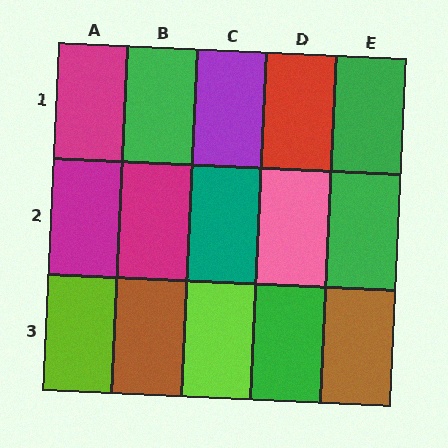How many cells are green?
4 cells are green.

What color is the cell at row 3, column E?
Brown.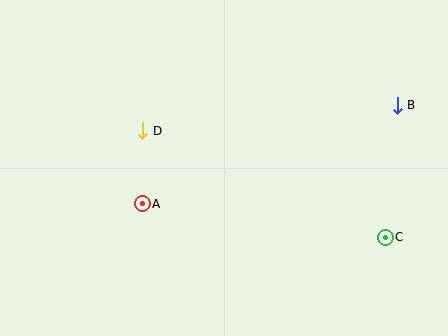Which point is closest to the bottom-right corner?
Point C is closest to the bottom-right corner.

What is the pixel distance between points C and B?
The distance between C and B is 132 pixels.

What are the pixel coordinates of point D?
Point D is at (143, 131).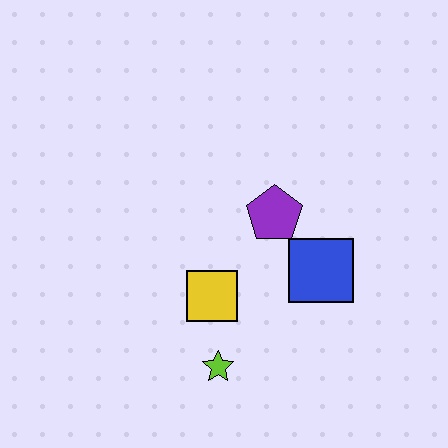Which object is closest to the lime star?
The yellow square is closest to the lime star.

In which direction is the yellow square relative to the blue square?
The yellow square is to the left of the blue square.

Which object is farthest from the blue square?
The lime star is farthest from the blue square.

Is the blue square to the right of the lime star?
Yes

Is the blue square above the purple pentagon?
No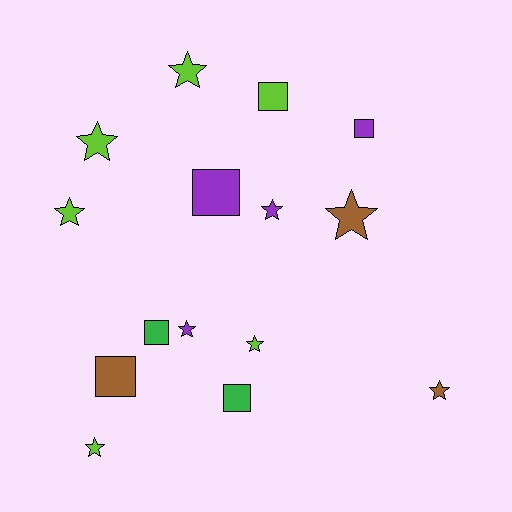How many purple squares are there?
There are 2 purple squares.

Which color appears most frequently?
Lime, with 6 objects.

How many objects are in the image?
There are 15 objects.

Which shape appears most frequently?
Star, with 9 objects.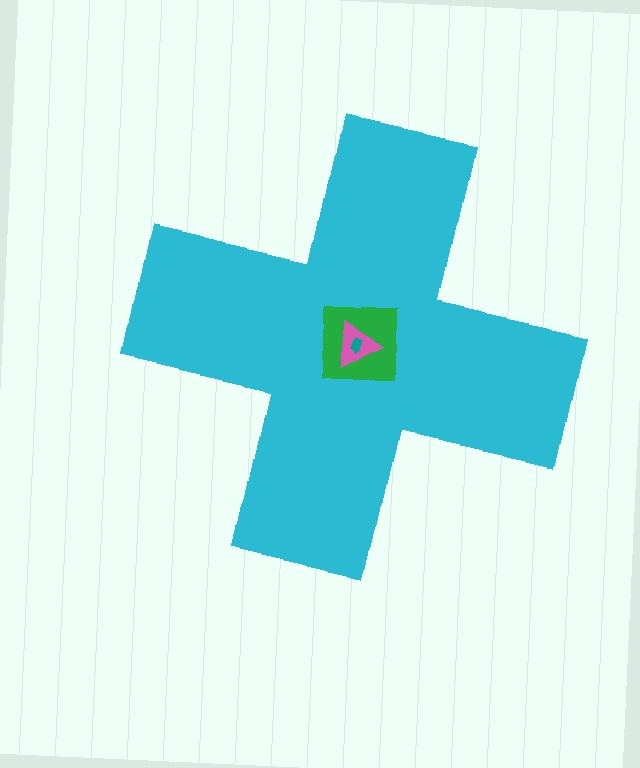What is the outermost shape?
The cyan cross.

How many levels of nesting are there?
4.